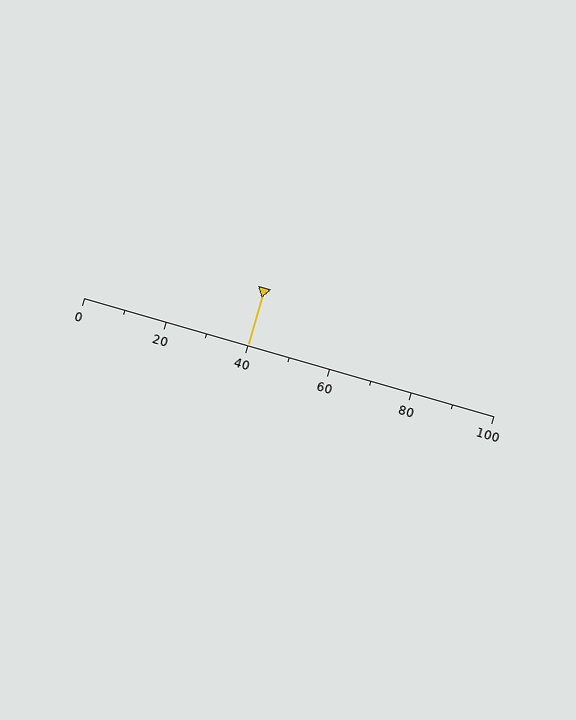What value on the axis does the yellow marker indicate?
The marker indicates approximately 40.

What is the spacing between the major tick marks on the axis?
The major ticks are spaced 20 apart.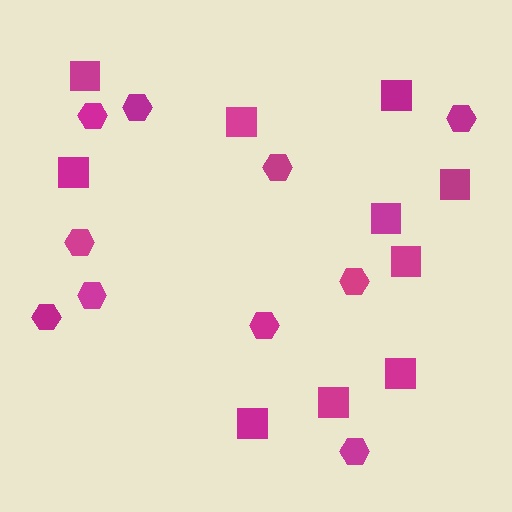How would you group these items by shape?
There are 2 groups: one group of squares (10) and one group of hexagons (10).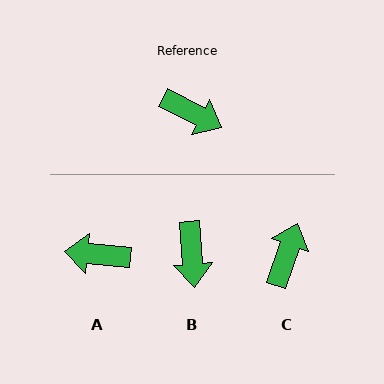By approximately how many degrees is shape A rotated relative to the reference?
Approximately 159 degrees clockwise.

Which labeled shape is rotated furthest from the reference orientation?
A, about 159 degrees away.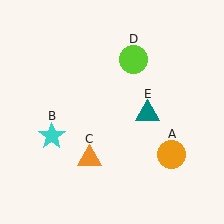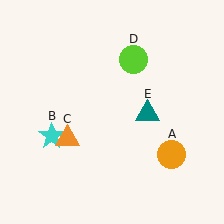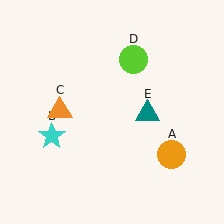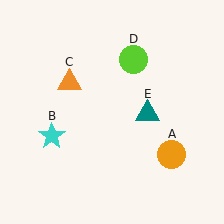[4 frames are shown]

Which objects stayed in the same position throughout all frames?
Orange circle (object A) and cyan star (object B) and lime circle (object D) and teal triangle (object E) remained stationary.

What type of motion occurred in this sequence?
The orange triangle (object C) rotated clockwise around the center of the scene.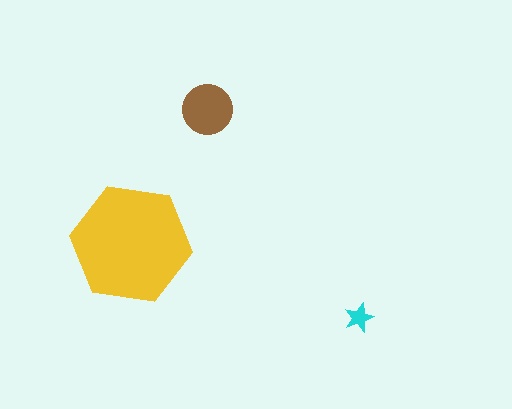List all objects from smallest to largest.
The cyan star, the brown circle, the yellow hexagon.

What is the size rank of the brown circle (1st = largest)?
2nd.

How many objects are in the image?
There are 3 objects in the image.